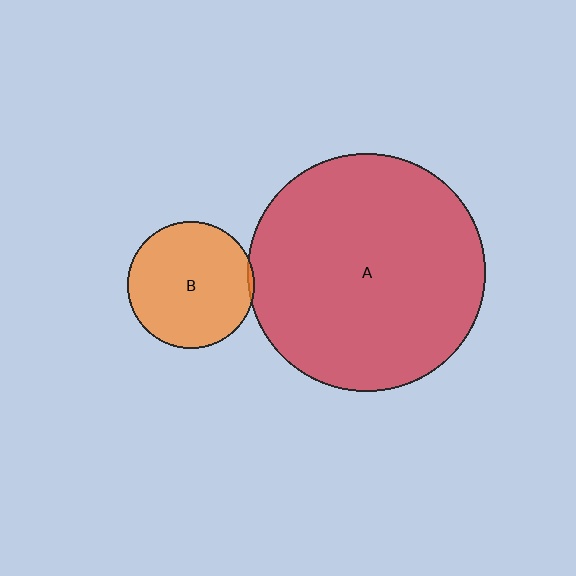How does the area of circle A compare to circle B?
Approximately 3.5 times.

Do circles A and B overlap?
Yes.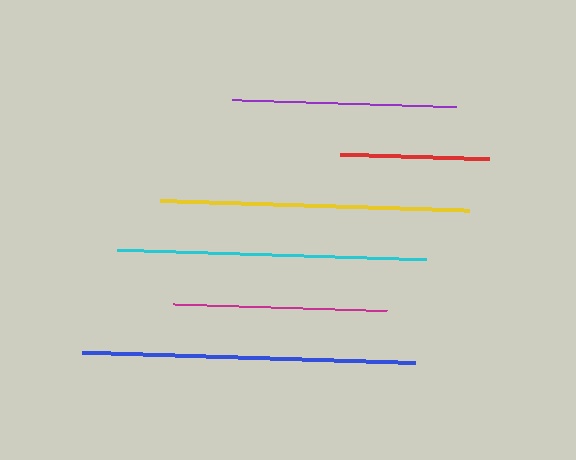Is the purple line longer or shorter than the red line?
The purple line is longer than the red line.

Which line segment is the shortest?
The red line is the shortest at approximately 149 pixels.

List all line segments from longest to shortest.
From longest to shortest: blue, yellow, cyan, purple, magenta, red.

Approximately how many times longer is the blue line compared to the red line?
The blue line is approximately 2.2 times the length of the red line.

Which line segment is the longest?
The blue line is the longest at approximately 332 pixels.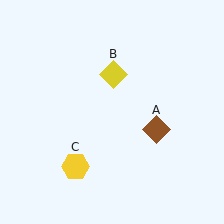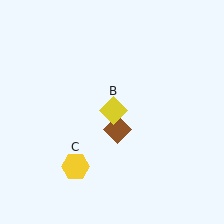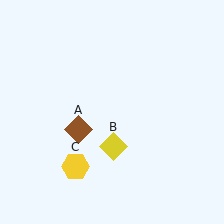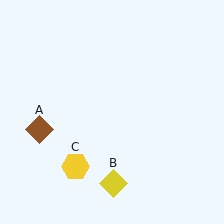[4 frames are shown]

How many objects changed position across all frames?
2 objects changed position: brown diamond (object A), yellow diamond (object B).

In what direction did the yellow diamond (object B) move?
The yellow diamond (object B) moved down.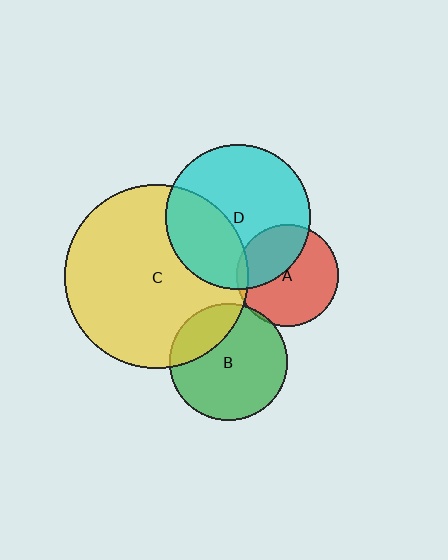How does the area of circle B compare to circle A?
Approximately 1.3 times.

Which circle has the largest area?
Circle C (yellow).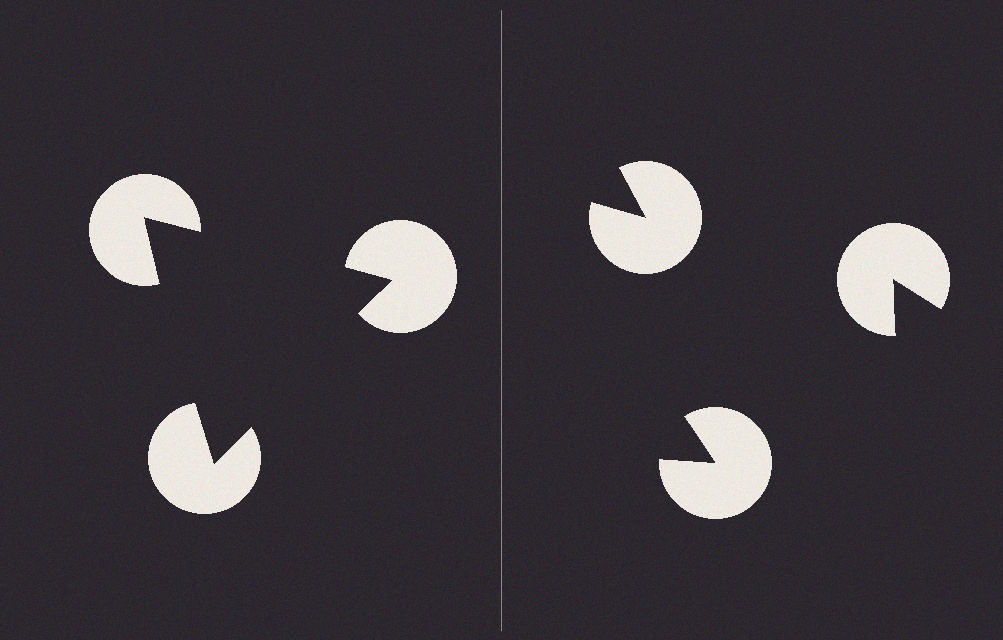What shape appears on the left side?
An illusory triangle.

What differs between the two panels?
The pac-man discs are positioned identically on both sides; only the wedge orientations differ. On the left they align to a triangle; on the right they are misaligned.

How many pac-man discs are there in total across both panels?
6 — 3 on each side.